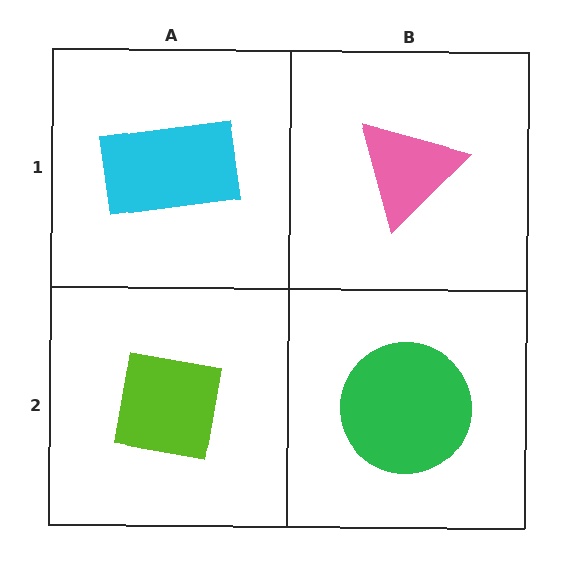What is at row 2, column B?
A green circle.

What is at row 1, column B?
A pink triangle.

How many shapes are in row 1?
2 shapes.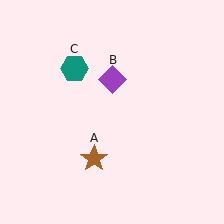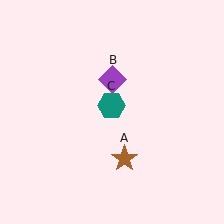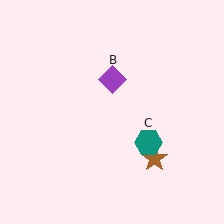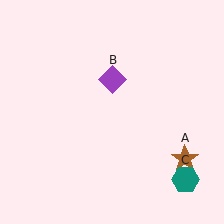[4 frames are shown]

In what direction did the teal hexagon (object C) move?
The teal hexagon (object C) moved down and to the right.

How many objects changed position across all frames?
2 objects changed position: brown star (object A), teal hexagon (object C).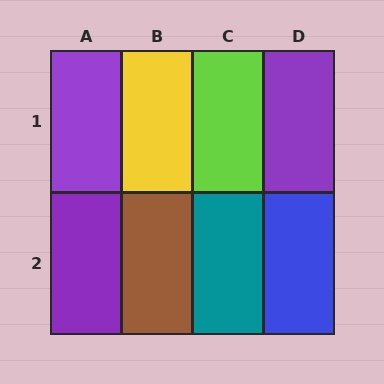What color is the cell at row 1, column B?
Yellow.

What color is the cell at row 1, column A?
Purple.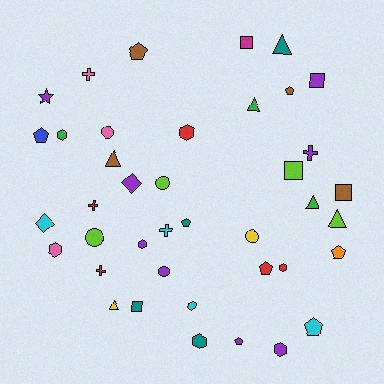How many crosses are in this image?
There are 5 crosses.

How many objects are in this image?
There are 40 objects.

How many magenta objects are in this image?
There is 1 magenta object.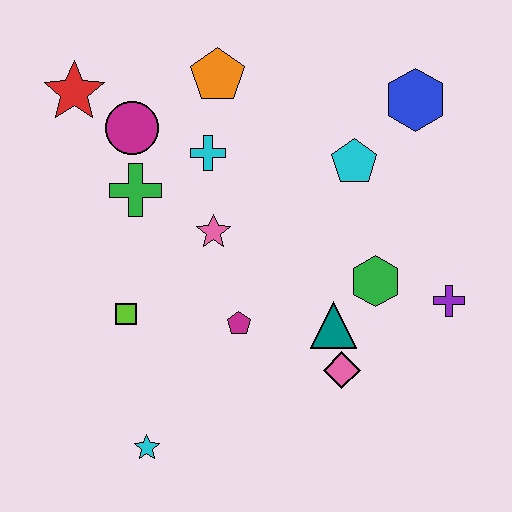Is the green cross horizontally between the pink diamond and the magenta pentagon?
No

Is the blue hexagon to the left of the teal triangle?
No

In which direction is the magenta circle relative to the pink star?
The magenta circle is above the pink star.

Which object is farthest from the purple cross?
The red star is farthest from the purple cross.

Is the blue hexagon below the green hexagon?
No